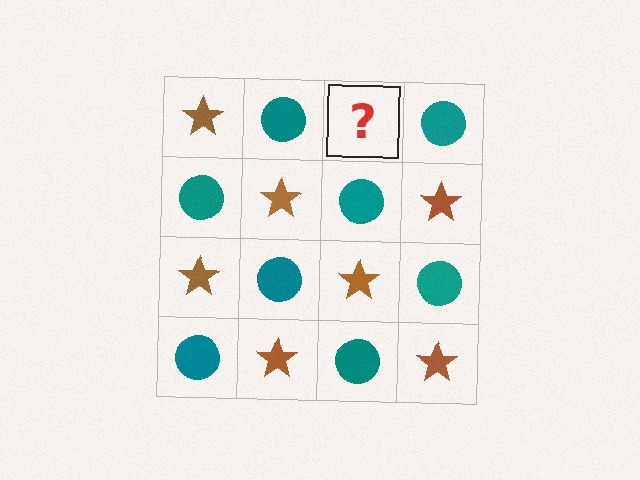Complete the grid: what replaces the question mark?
The question mark should be replaced with a brown star.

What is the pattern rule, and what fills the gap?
The rule is that it alternates brown star and teal circle in a checkerboard pattern. The gap should be filled with a brown star.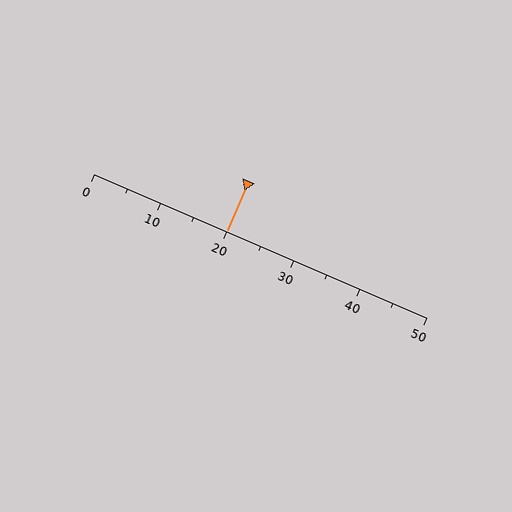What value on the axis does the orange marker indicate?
The marker indicates approximately 20.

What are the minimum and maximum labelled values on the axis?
The axis runs from 0 to 50.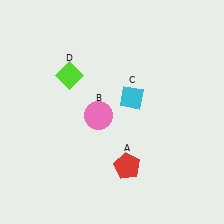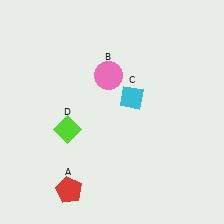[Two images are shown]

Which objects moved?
The objects that moved are: the red pentagon (A), the pink circle (B), the lime diamond (D).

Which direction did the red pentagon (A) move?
The red pentagon (A) moved left.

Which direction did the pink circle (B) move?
The pink circle (B) moved up.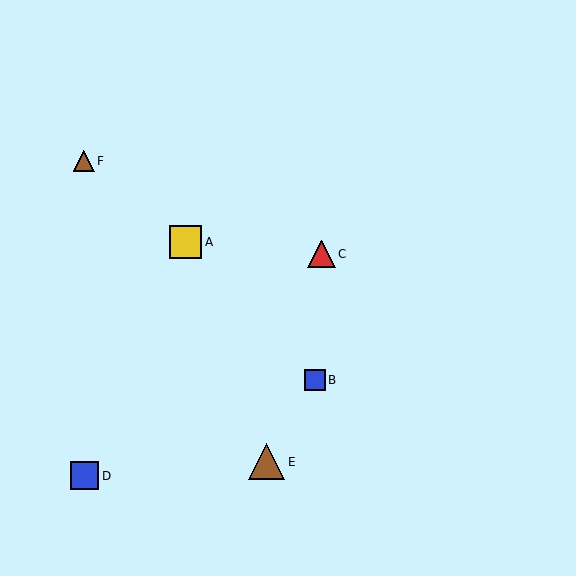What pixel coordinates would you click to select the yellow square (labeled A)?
Click at (185, 242) to select the yellow square A.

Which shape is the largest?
The brown triangle (labeled E) is the largest.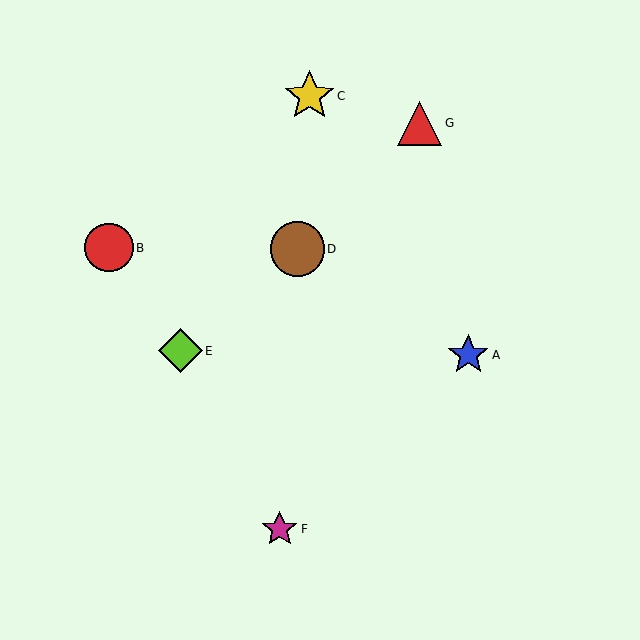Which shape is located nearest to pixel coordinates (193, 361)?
The lime diamond (labeled E) at (180, 351) is nearest to that location.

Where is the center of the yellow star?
The center of the yellow star is at (309, 96).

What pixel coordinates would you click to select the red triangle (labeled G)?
Click at (420, 123) to select the red triangle G.